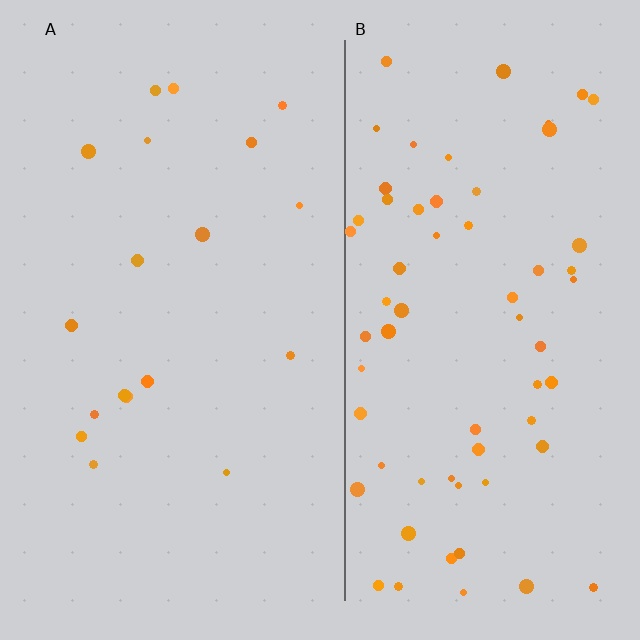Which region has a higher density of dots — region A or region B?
B (the right).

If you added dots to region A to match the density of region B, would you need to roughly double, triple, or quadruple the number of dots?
Approximately triple.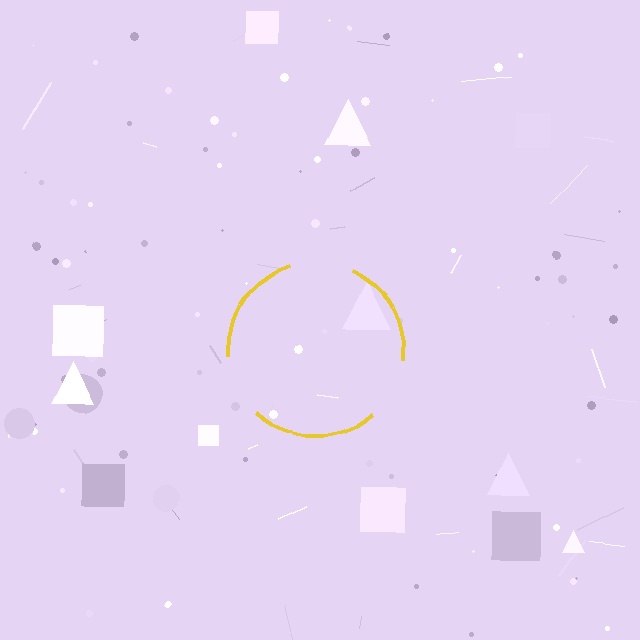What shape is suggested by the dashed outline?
The dashed outline suggests a circle.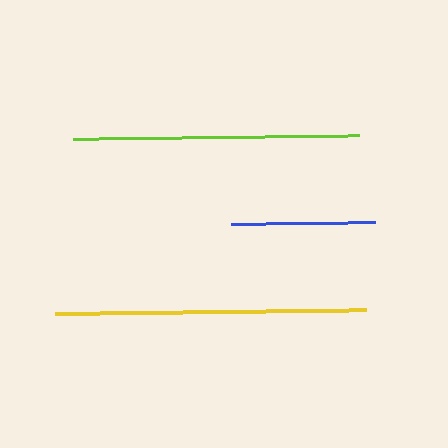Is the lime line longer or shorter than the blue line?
The lime line is longer than the blue line.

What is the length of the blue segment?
The blue segment is approximately 144 pixels long.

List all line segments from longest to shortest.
From longest to shortest: yellow, lime, blue.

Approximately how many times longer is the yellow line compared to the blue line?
The yellow line is approximately 2.2 times the length of the blue line.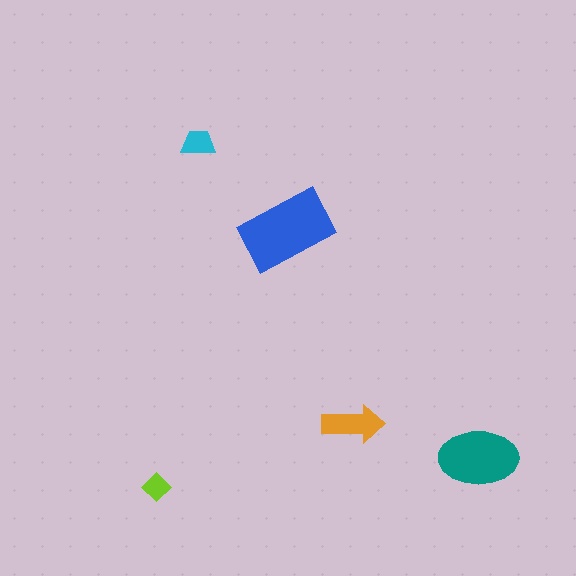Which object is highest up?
The cyan trapezoid is topmost.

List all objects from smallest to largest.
The lime diamond, the cyan trapezoid, the orange arrow, the teal ellipse, the blue rectangle.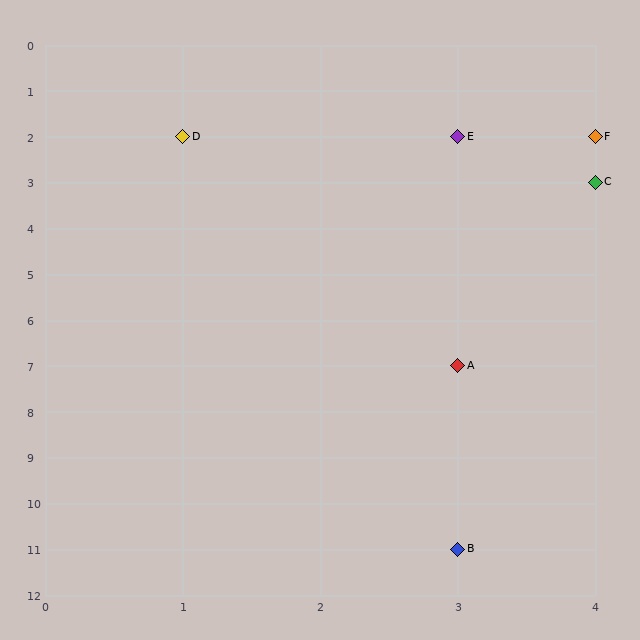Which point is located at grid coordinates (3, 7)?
Point A is at (3, 7).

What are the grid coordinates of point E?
Point E is at grid coordinates (3, 2).